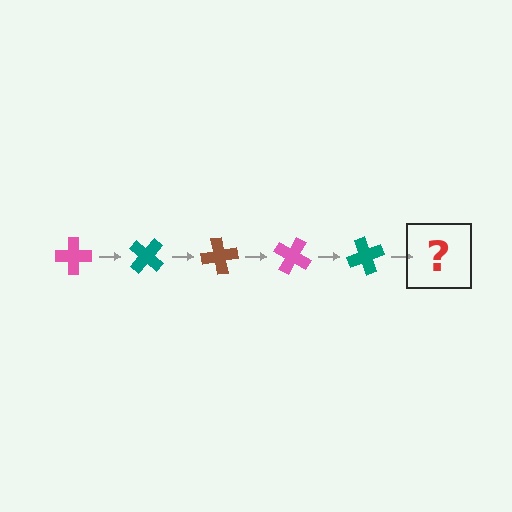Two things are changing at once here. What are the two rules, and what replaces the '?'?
The two rules are that it rotates 40 degrees each step and the color cycles through pink, teal, and brown. The '?' should be a brown cross, rotated 200 degrees from the start.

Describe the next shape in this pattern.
It should be a brown cross, rotated 200 degrees from the start.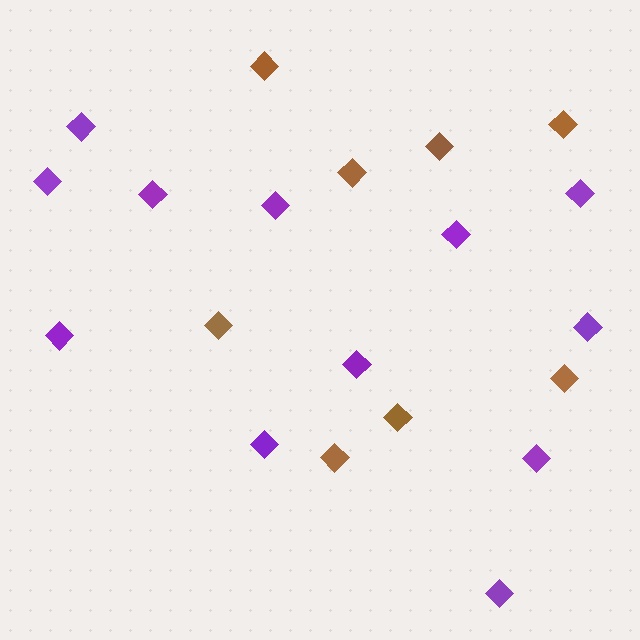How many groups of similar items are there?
There are 2 groups: one group of purple diamonds (12) and one group of brown diamonds (8).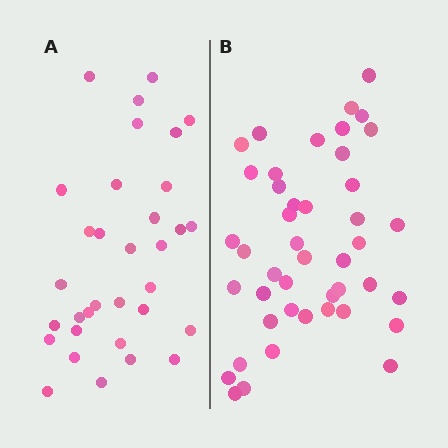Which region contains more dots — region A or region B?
Region B (the right region) has more dots.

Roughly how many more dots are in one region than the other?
Region B has roughly 12 or so more dots than region A.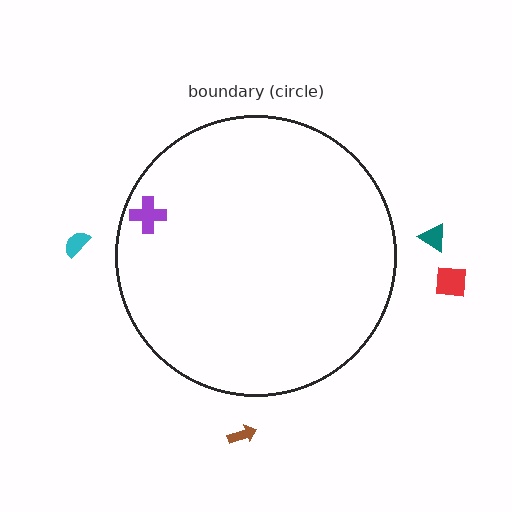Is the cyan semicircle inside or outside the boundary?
Outside.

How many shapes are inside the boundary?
1 inside, 4 outside.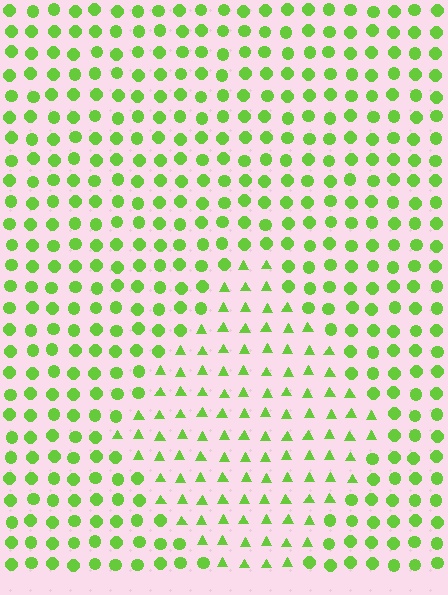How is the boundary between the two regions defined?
The boundary is defined by a change in element shape: triangles inside vs. circles outside. All elements share the same color and spacing.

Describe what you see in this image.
The image is filled with small lime elements arranged in a uniform grid. A diamond-shaped region contains triangles, while the surrounding area contains circles. The boundary is defined purely by the change in element shape.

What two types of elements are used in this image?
The image uses triangles inside the diamond region and circles outside it.